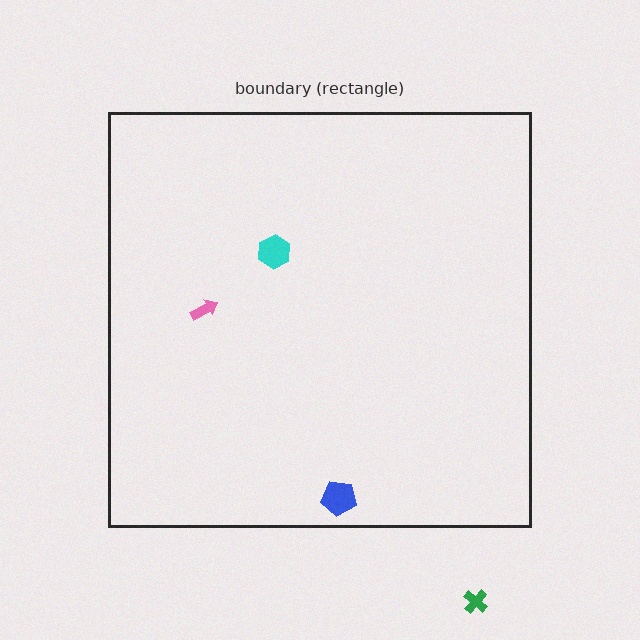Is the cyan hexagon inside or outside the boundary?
Inside.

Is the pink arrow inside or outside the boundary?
Inside.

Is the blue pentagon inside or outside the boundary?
Inside.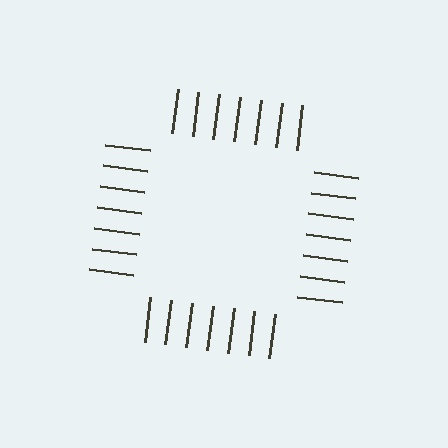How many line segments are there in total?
28 — 7 along each of the 4 edges.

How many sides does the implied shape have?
4 sides — the line-ends trace a square.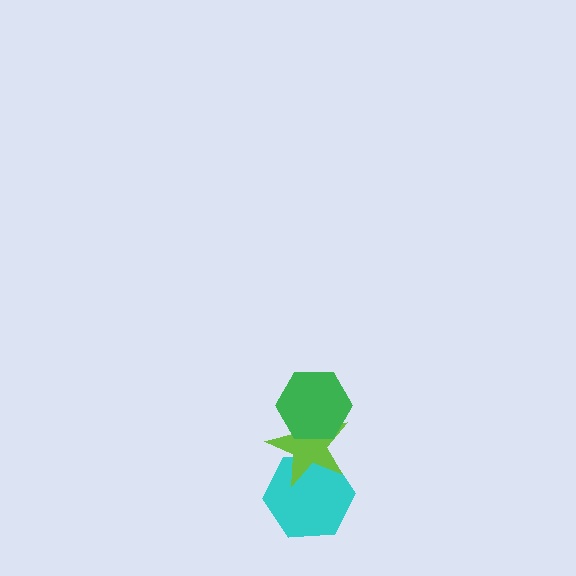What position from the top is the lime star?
The lime star is 2nd from the top.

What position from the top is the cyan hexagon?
The cyan hexagon is 3rd from the top.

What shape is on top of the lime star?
The green hexagon is on top of the lime star.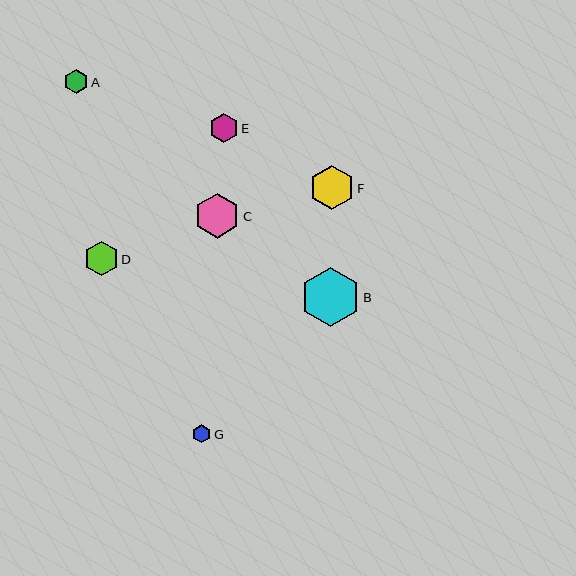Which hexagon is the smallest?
Hexagon G is the smallest with a size of approximately 18 pixels.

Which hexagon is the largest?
Hexagon B is the largest with a size of approximately 59 pixels.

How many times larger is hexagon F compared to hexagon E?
Hexagon F is approximately 1.5 times the size of hexagon E.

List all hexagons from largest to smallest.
From largest to smallest: B, C, F, D, E, A, G.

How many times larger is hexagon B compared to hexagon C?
Hexagon B is approximately 1.3 times the size of hexagon C.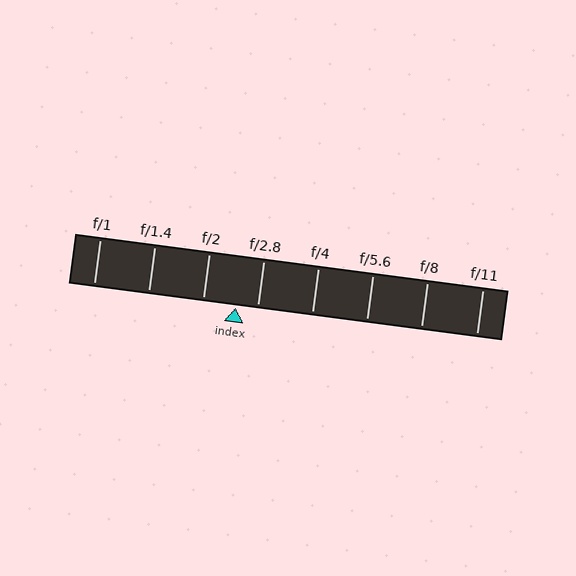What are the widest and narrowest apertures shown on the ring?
The widest aperture shown is f/1 and the narrowest is f/11.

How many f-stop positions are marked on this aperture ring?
There are 8 f-stop positions marked.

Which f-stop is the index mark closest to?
The index mark is closest to f/2.8.